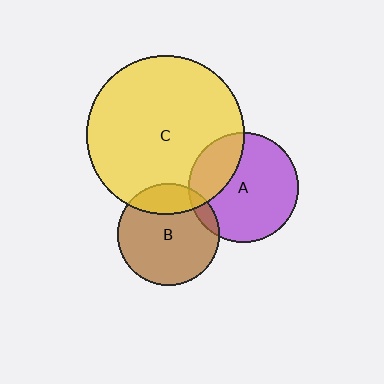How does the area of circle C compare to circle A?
Approximately 2.1 times.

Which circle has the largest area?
Circle C (yellow).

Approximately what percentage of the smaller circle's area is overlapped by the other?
Approximately 10%.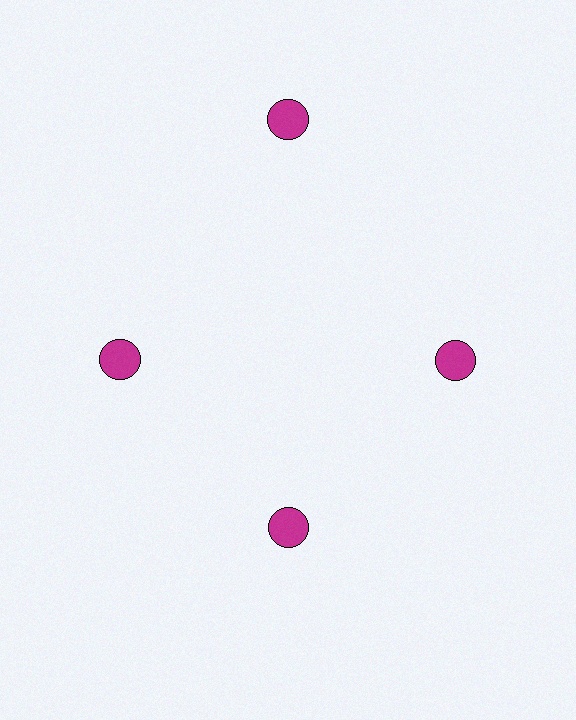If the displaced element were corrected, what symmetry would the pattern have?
It would have 4-fold rotational symmetry — the pattern would map onto itself every 90 degrees.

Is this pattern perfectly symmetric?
No. The 4 magenta circles are arranged in a ring, but one element near the 12 o'clock position is pushed outward from the center, breaking the 4-fold rotational symmetry.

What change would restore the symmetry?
The symmetry would be restored by moving it inward, back onto the ring so that all 4 circles sit at equal angles and equal distance from the center.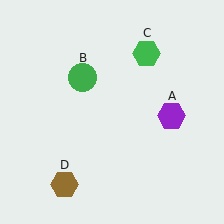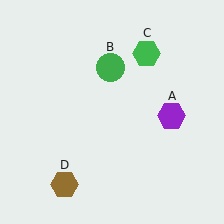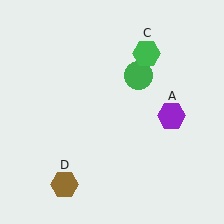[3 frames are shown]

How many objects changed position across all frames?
1 object changed position: green circle (object B).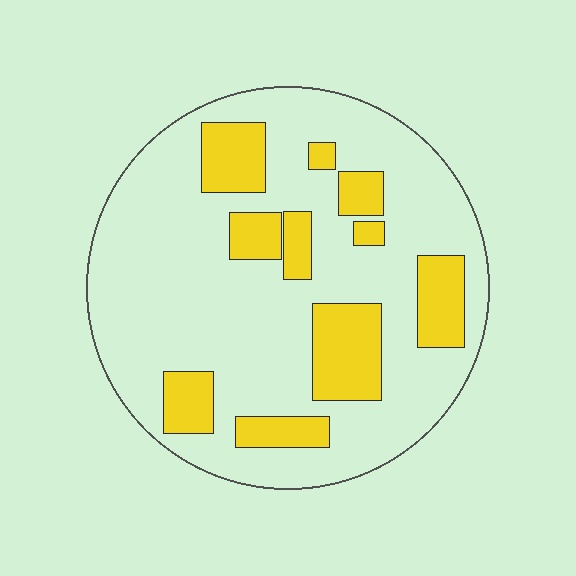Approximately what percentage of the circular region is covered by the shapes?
Approximately 25%.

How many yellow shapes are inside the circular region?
10.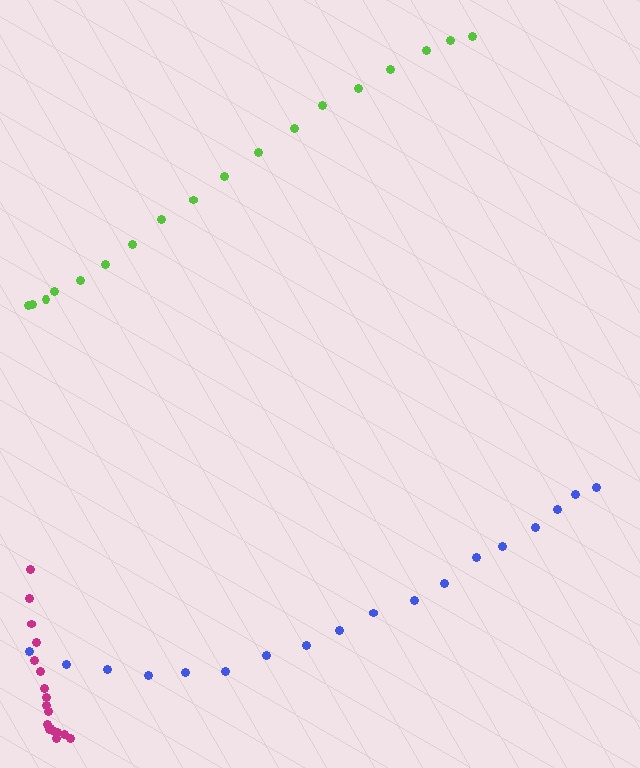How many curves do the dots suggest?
There are 3 distinct paths.